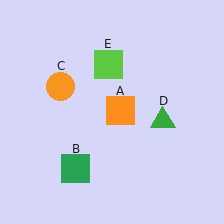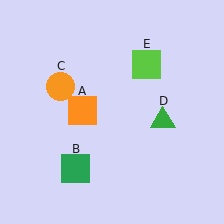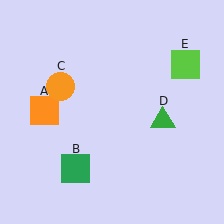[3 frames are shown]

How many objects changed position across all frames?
2 objects changed position: orange square (object A), lime square (object E).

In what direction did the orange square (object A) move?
The orange square (object A) moved left.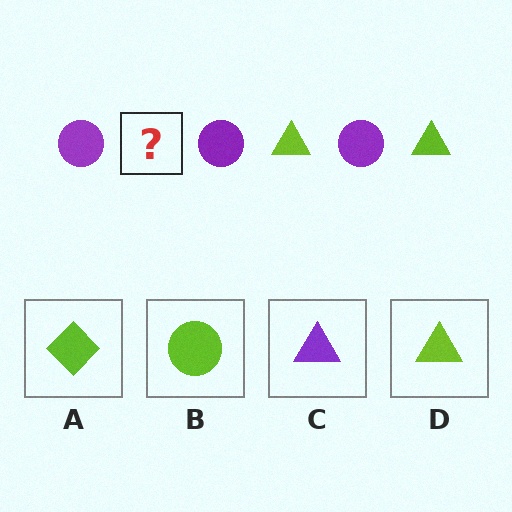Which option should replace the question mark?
Option D.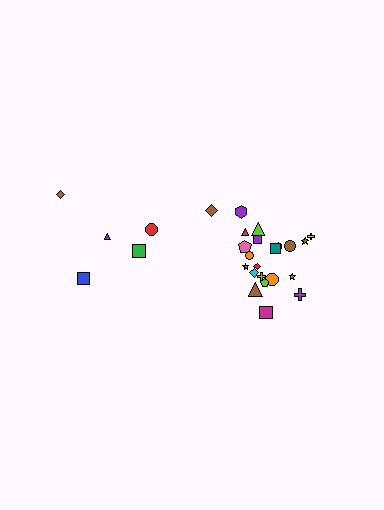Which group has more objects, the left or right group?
The right group.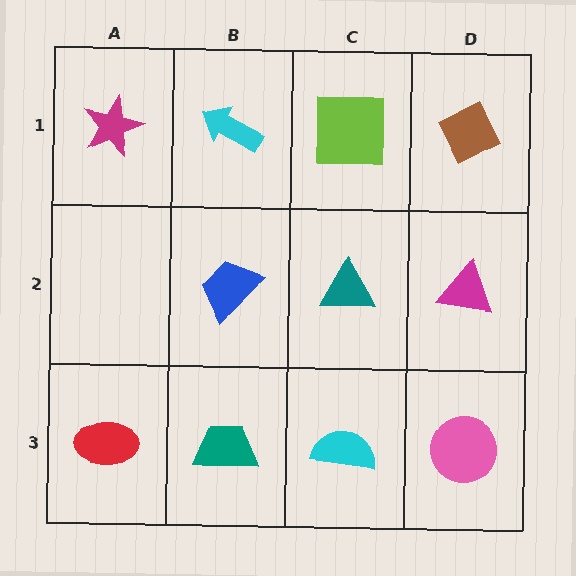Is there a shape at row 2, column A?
No, that cell is empty.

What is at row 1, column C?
A lime square.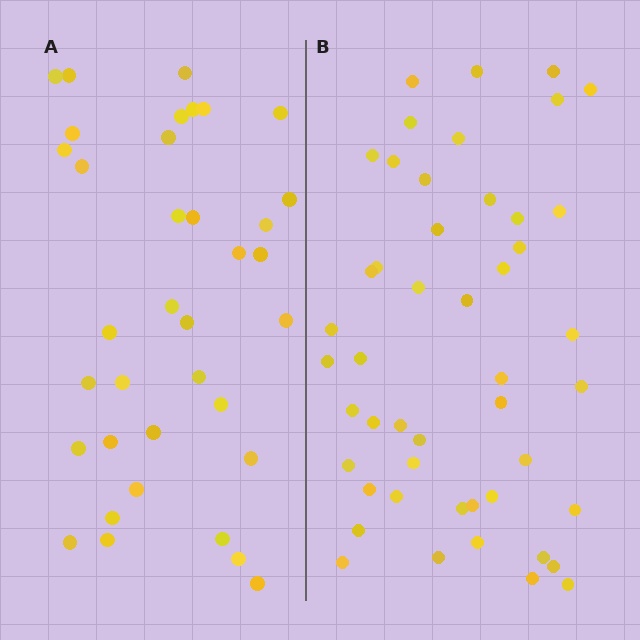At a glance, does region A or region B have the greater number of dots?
Region B (the right region) has more dots.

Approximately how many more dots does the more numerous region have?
Region B has roughly 12 or so more dots than region A.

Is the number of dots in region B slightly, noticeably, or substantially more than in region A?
Region B has noticeably more, but not dramatically so. The ratio is roughly 1.3 to 1.